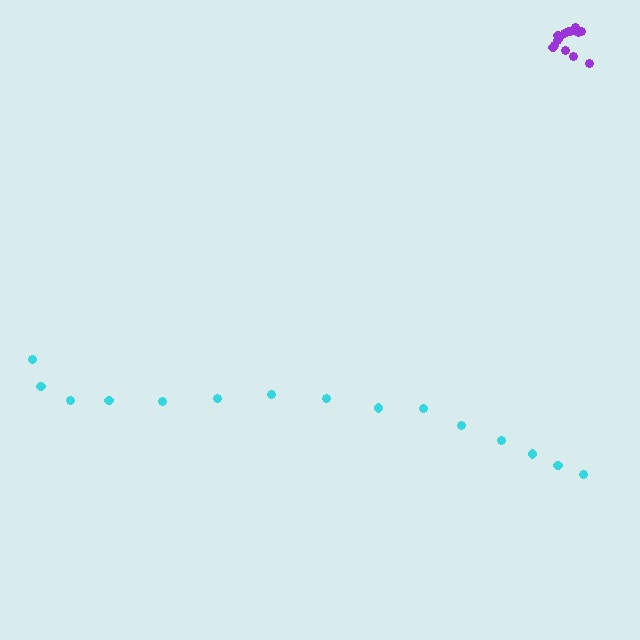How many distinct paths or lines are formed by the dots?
There are 2 distinct paths.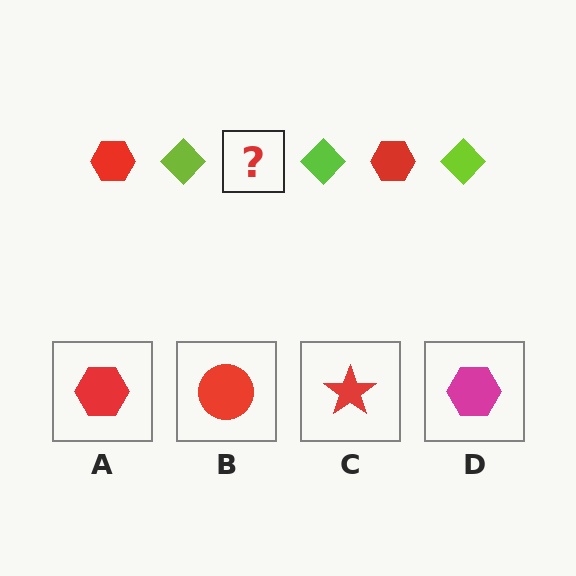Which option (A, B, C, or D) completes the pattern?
A.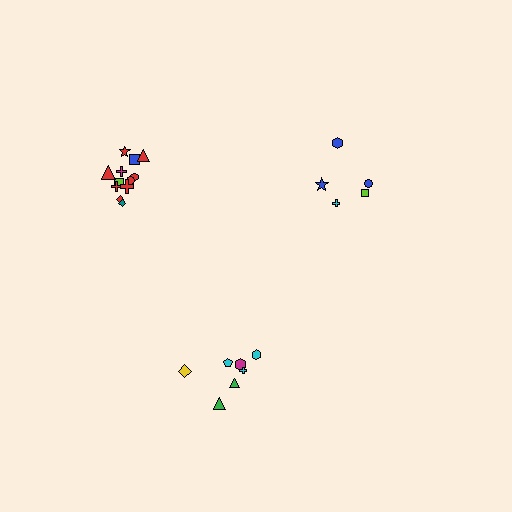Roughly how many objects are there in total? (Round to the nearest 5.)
Roughly 25 objects in total.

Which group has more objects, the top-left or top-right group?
The top-left group.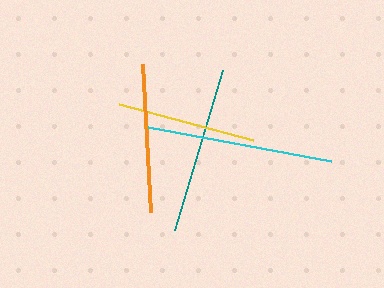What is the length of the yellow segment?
The yellow segment is approximately 138 pixels long.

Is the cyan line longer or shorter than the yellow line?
The cyan line is longer than the yellow line.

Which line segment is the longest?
The cyan line is the longest at approximately 186 pixels.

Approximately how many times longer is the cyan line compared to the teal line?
The cyan line is approximately 1.1 times the length of the teal line.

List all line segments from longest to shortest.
From longest to shortest: cyan, teal, orange, yellow.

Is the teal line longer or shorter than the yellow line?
The teal line is longer than the yellow line.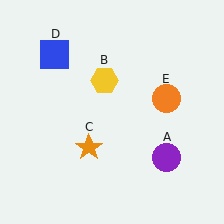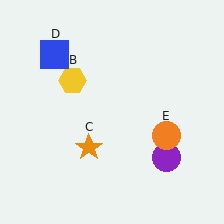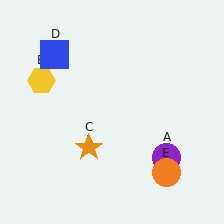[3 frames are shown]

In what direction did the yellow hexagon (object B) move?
The yellow hexagon (object B) moved left.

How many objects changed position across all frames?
2 objects changed position: yellow hexagon (object B), orange circle (object E).